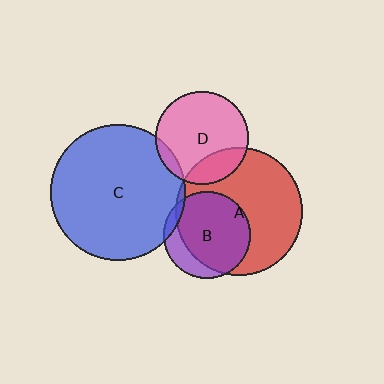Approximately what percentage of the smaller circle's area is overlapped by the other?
Approximately 10%.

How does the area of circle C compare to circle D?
Approximately 2.1 times.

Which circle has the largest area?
Circle C (blue).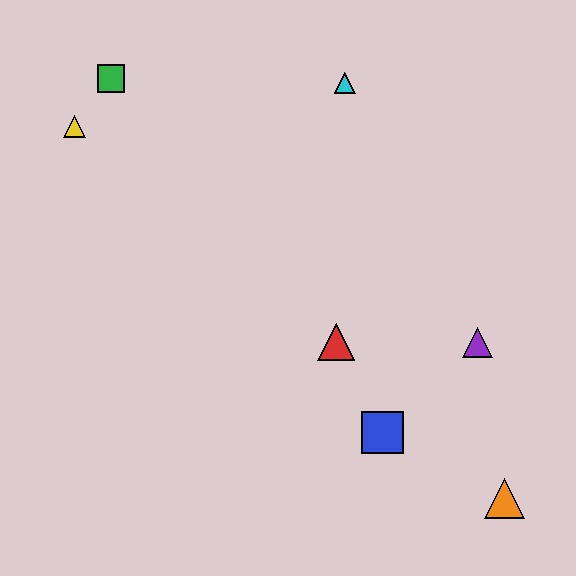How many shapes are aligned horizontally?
2 shapes (the red triangle, the purple triangle) are aligned horizontally.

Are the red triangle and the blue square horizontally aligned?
No, the red triangle is at y≈342 and the blue square is at y≈433.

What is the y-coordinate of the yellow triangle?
The yellow triangle is at y≈127.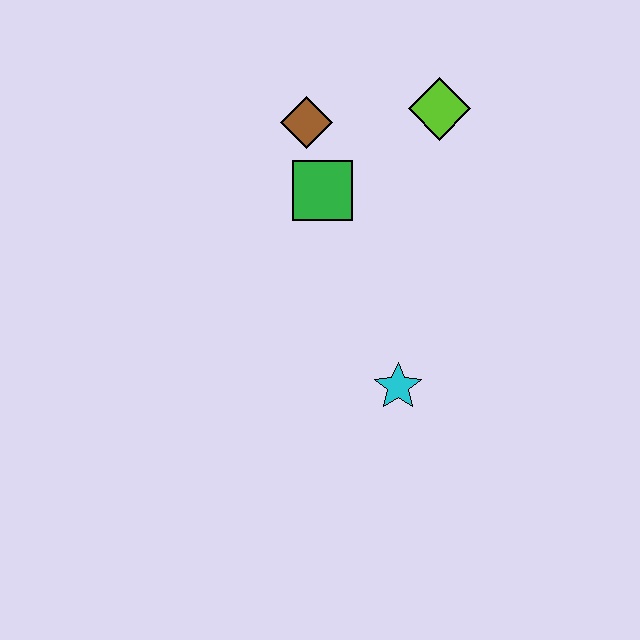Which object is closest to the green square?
The brown diamond is closest to the green square.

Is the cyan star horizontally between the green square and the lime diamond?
Yes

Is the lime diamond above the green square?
Yes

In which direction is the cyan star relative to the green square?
The cyan star is below the green square.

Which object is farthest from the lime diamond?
The cyan star is farthest from the lime diamond.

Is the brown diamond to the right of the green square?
No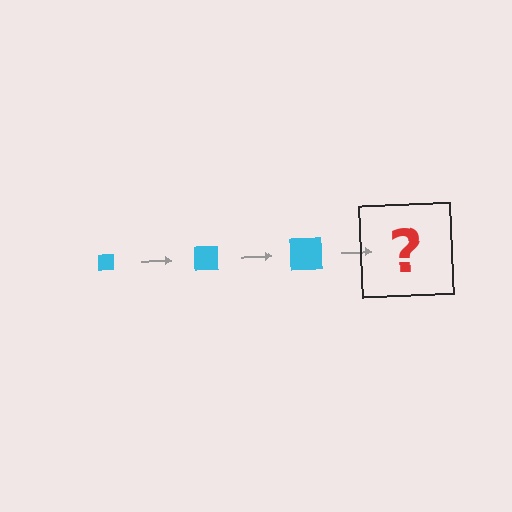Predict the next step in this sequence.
The next step is a cyan square, larger than the previous one.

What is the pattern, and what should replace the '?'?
The pattern is that the square gets progressively larger each step. The '?' should be a cyan square, larger than the previous one.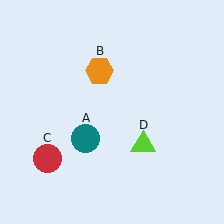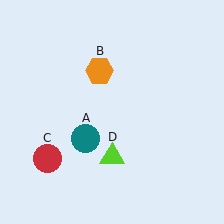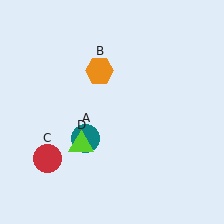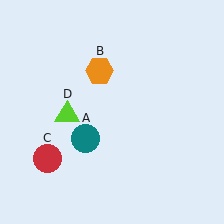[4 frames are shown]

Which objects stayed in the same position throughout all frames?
Teal circle (object A) and orange hexagon (object B) and red circle (object C) remained stationary.